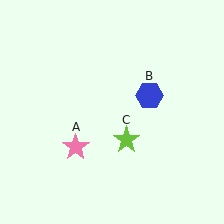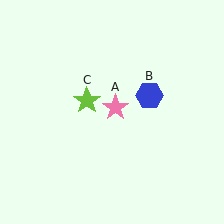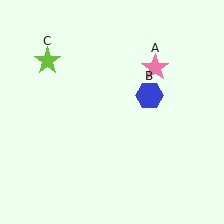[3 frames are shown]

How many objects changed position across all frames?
2 objects changed position: pink star (object A), lime star (object C).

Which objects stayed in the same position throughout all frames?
Blue hexagon (object B) remained stationary.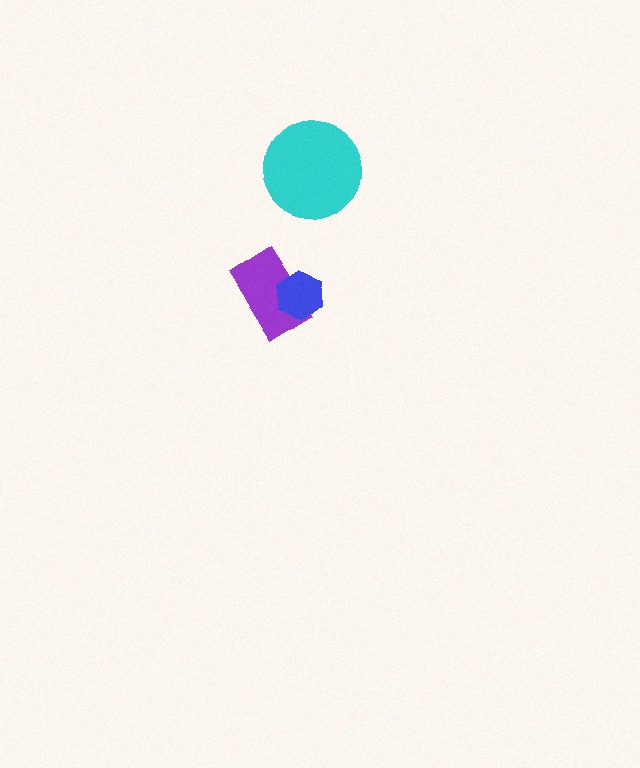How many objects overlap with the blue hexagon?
1 object overlaps with the blue hexagon.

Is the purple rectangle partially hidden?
Yes, it is partially covered by another shape.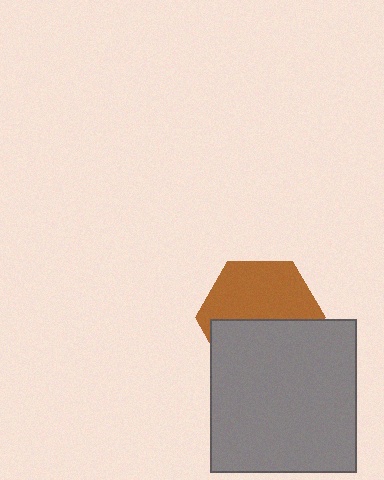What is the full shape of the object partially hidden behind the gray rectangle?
The partially hidden object is a brown hexagon.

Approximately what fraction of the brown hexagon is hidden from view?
Roughly 47% of the brown hexagon is hidden behind the gray rectangle.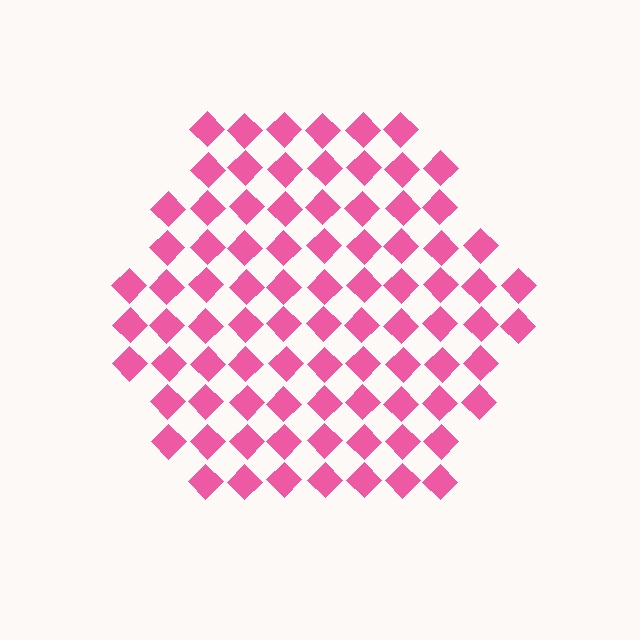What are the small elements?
The small elements are diamonds.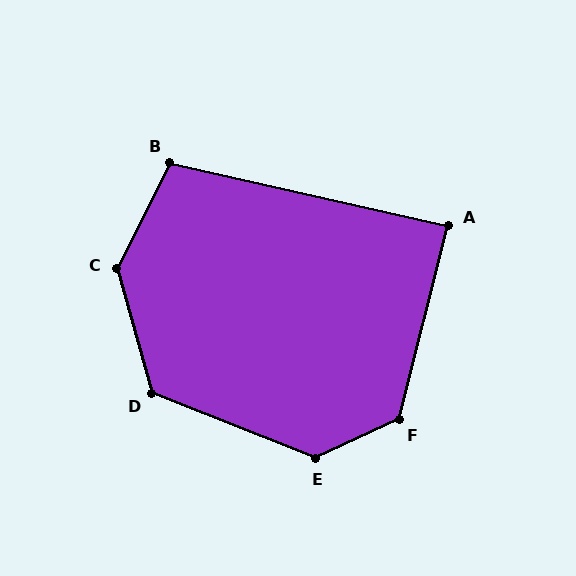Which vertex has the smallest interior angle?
A, at approximately 88 degrees.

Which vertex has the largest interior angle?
C, at approximately 138 degrees.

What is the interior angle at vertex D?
Approximately 127 degrees (obtuse).